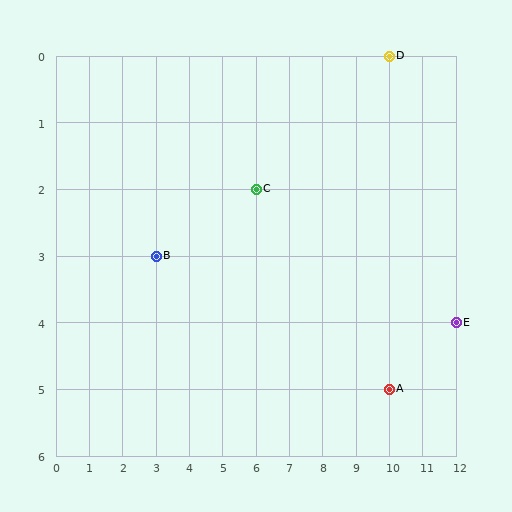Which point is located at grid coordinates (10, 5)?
Point A is at (10, 5).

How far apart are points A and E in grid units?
Points A and E are 2 columns and 1 row apart (about 2.2 grid units diagonally).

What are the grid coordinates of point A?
Point A is at grid coordinates (10, 5).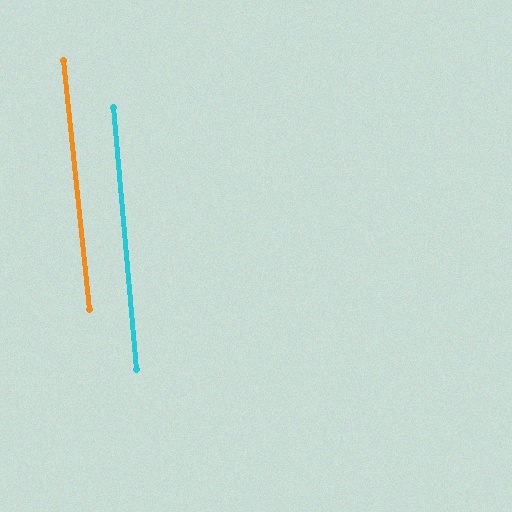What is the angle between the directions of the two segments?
Approximately 1 degree.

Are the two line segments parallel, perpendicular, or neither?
Parallel — their directions differ by only 1.3°.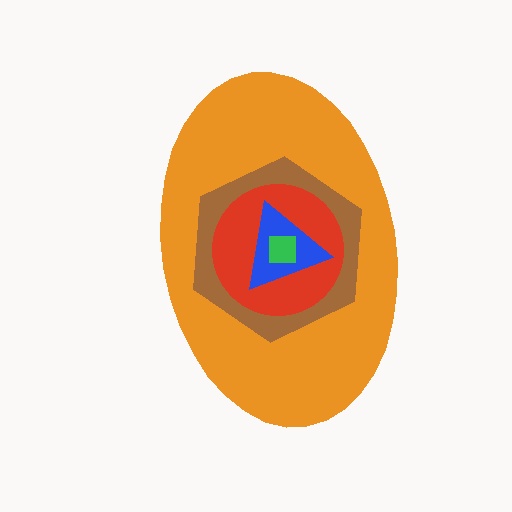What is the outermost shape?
The orange ellipse.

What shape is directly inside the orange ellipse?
The brown hexagon.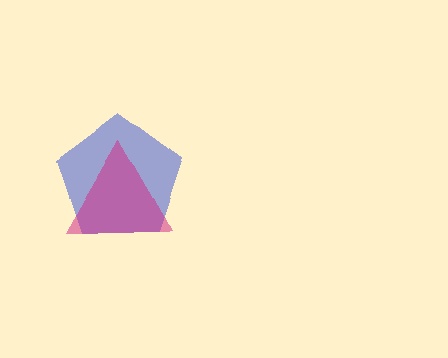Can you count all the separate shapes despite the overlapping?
Yes, there are 2 separate shapes.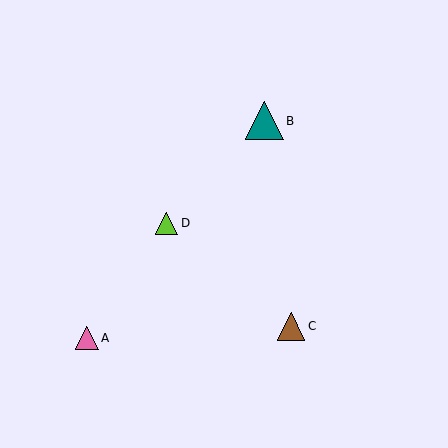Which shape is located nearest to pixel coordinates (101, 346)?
The pink triangle (labeled A) at (87, 338) is nearest to that location.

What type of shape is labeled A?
Shape A is a pink triangle.